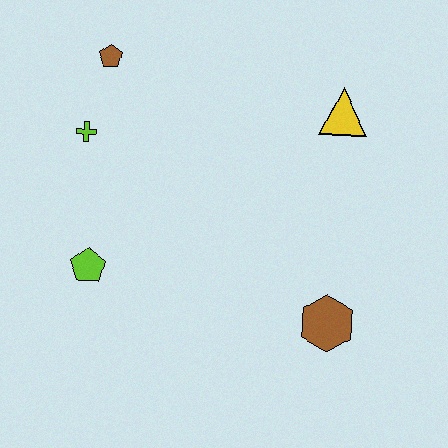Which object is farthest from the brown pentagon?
The brown hexagon is farthest from the brown pentagon.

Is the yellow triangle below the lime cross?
No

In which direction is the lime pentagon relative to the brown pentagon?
The lime pentagon is below the brown pentagon.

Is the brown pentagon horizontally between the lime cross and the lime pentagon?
No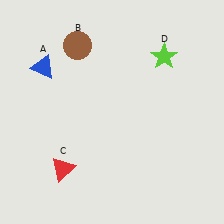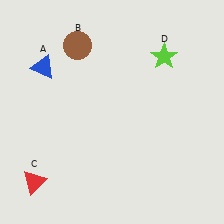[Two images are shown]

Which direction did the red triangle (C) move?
The red triangle (C) moved left.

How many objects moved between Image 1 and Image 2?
1 object moved between the two images.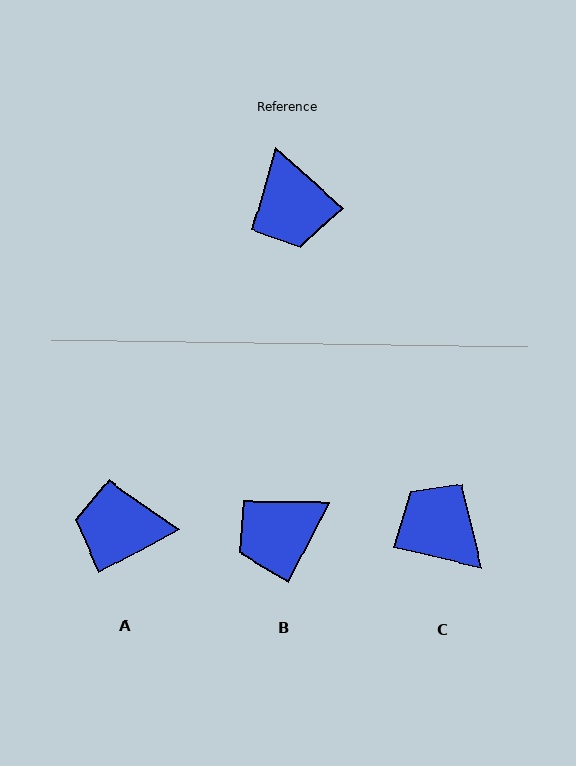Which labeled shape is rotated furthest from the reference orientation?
C, about 151 degrees away.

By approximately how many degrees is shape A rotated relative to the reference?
Approximately 109 degrees clockwise.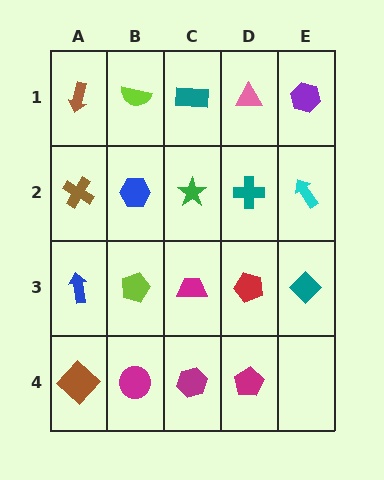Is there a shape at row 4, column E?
No, that cell is empty.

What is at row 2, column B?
A blue hexagon.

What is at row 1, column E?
A purple hexagon.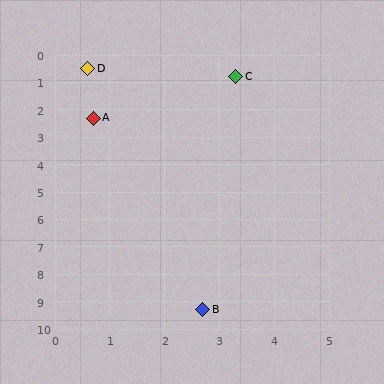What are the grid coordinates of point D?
Point D is at approximately (0.6, 0.5).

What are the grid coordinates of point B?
Point B is at approximately (2.7, 9.3).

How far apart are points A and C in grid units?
Points A and C are about 3.0 grid units apart.